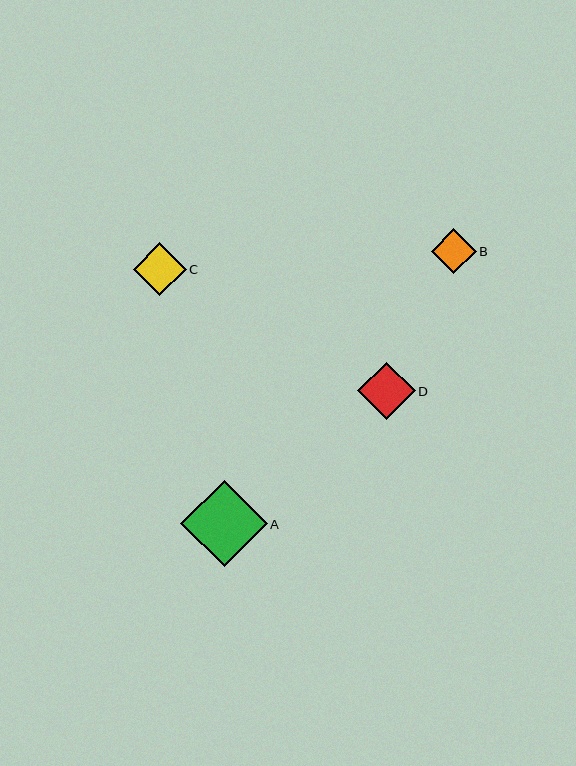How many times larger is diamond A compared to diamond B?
Diamond A is approximately 1.9 times the size of diamond B.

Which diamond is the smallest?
Diamond B is the smallest with a size of approximately 45 pixels.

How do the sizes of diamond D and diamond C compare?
Diamond D and diamond C are approximately the same size.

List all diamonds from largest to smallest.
From largest to smallest: A, D, C, B.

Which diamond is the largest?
Diamond A is the largest with a size of approximately 86 pixels.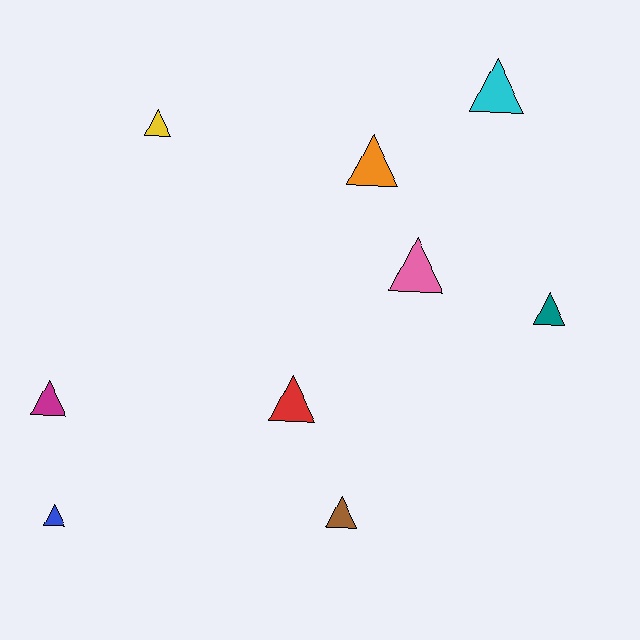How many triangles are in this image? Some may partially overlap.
There are 9 triangles.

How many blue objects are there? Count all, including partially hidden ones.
There is 1 blue object.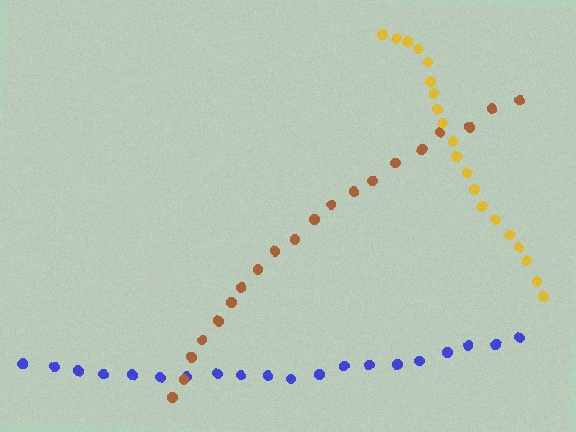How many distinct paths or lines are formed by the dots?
There are 3 distinct paths.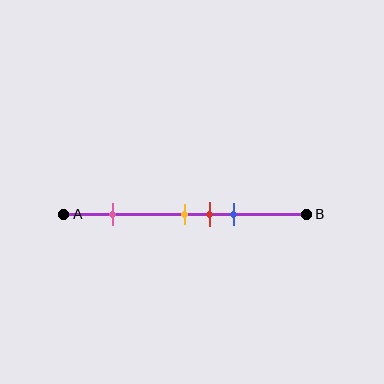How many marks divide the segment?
There are 4 marks dividing the segment.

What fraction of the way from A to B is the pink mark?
The pink mark is approximately 20% (0.2) of the way from A to B.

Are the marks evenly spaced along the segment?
No, the marks are not evenly spaced.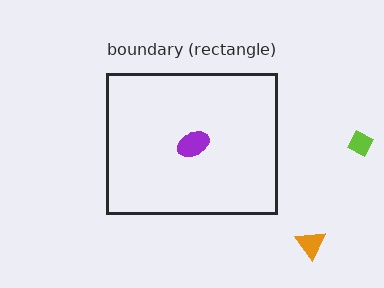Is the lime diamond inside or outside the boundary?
Outside.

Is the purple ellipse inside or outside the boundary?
Inside.